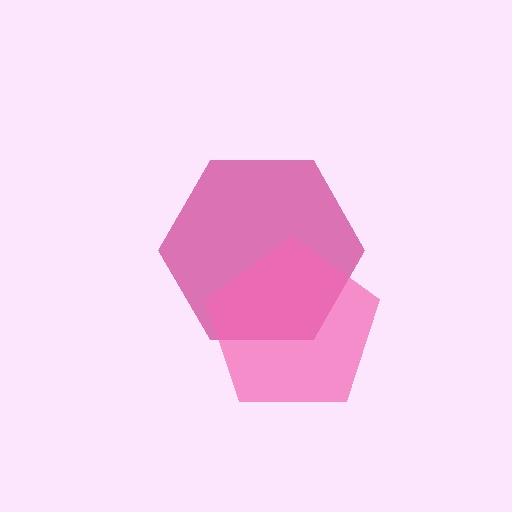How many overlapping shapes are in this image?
There are 2 overlapping shapes in the image.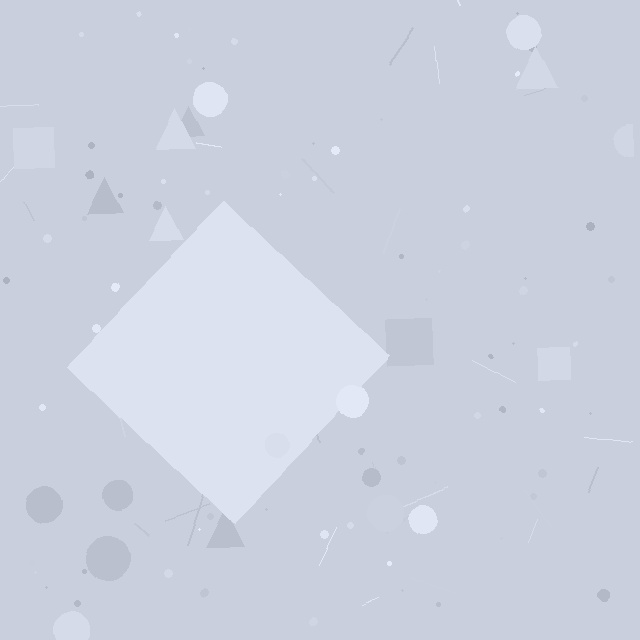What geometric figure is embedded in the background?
A diamond is embedded in the background.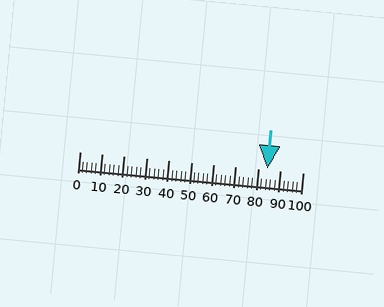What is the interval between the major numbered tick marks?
The major tick marks are spaced 10 units apart.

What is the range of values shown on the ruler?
The ruler shows values from 0 to 100.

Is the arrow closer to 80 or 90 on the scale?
The arrow is closer to 80.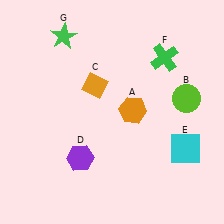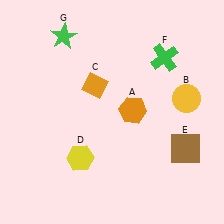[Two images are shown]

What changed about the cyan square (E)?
In Image 1, E is cyan. In Image 2, it changed to brown.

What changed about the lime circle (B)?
In Image 1, B is lime. In Image 2, it changed to yellow.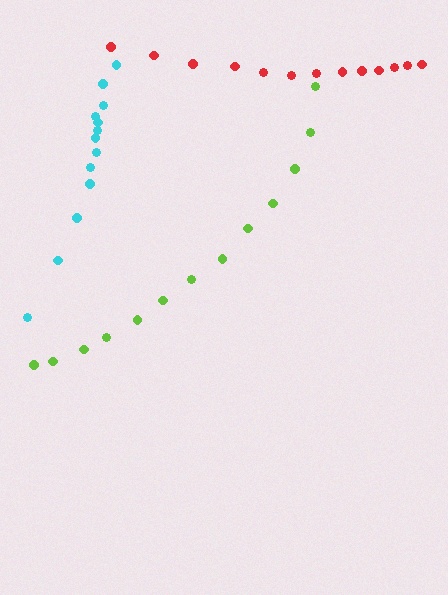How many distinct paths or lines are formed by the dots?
There are 3 distinct paths.